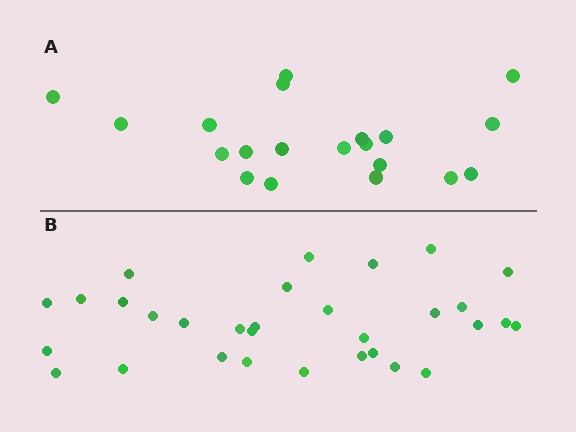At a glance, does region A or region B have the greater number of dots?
Region B (the bottom region) has more dots.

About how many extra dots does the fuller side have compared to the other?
Region B has roughly 12 or so more dots than region A.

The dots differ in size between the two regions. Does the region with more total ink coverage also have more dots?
No. Region A has more total ink coverage because its dots are larger, but region B actually contains more individual dots. Total area can be misleading — the number of items is what matters here.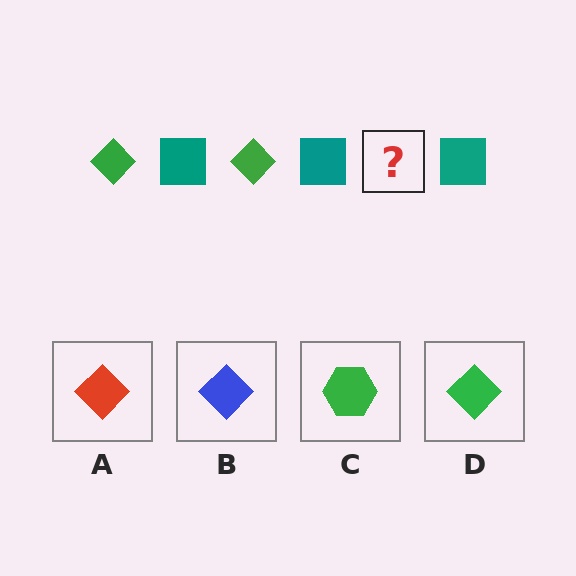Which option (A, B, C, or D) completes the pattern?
D.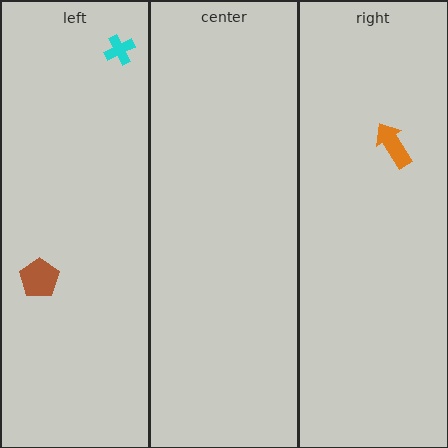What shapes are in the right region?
The orange arrow.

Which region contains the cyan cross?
The left region.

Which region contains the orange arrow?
The right region.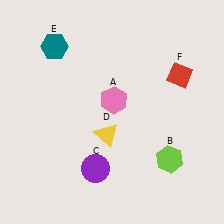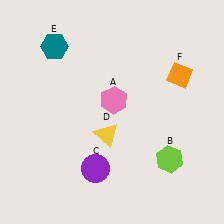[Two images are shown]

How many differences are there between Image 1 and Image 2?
There is 1 difference between the two images.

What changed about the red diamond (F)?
In Image 1, F is red. In Image 2, it changed to orange.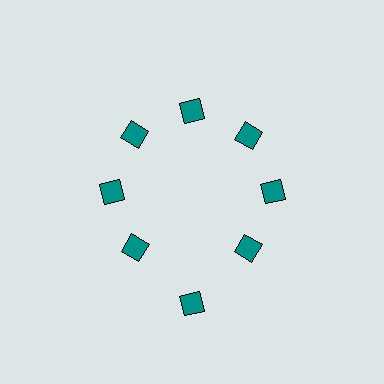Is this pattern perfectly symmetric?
No. The 8 teal diamonds are arranged in a ring, but one element near the 6 o'clock position is pushed outward from the center, breaking the 8-fold rotational symmetry.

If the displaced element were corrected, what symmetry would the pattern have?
It would have 8-fold rotational symmetry — the pattern would map onto itself every 45 degrees.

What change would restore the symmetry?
The symmetry would be restored by moving it inward, back onto the ring so that all 8 diamonds sit at equal angles and equal distance from the center.